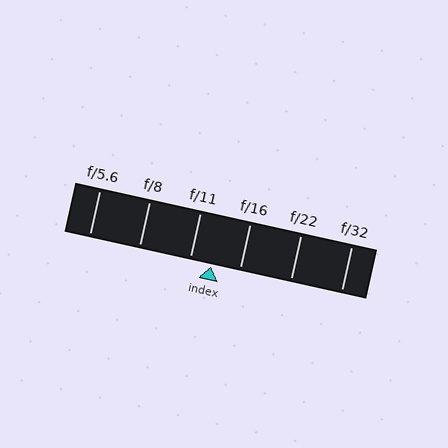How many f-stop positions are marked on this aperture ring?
There are 6 f-stop positions marked.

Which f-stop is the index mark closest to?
The index mark is closest to f/11.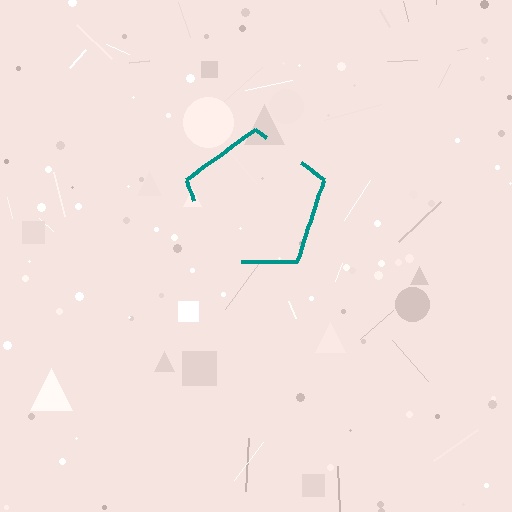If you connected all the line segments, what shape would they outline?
They would outline a pentagon.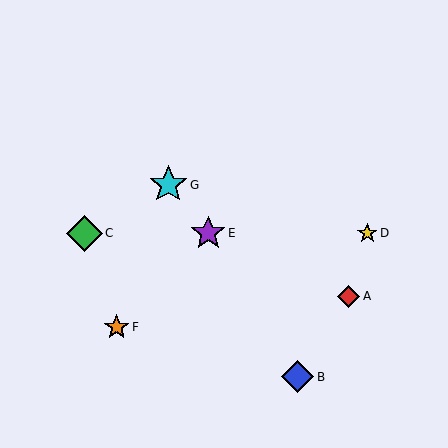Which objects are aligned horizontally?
Objects C, D, E are aligned horizontally.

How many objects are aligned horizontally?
3 objects (C, D, E) are aligned horizontally.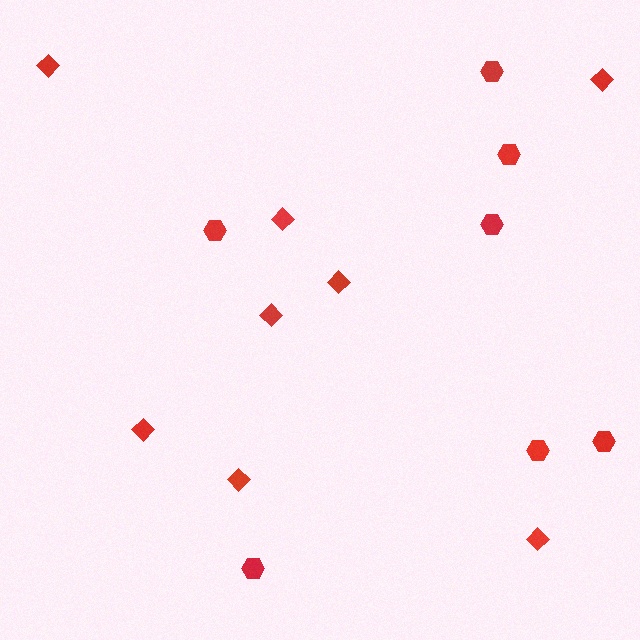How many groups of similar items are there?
There are 2 groups: one group of hexagons (7) and one group of diamonds (8).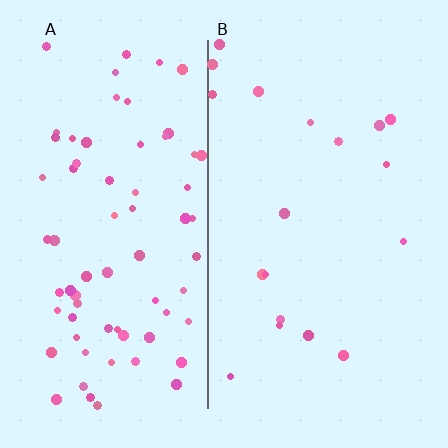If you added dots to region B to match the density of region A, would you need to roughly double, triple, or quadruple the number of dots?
Approximately quadruple.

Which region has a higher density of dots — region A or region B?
A (the left).